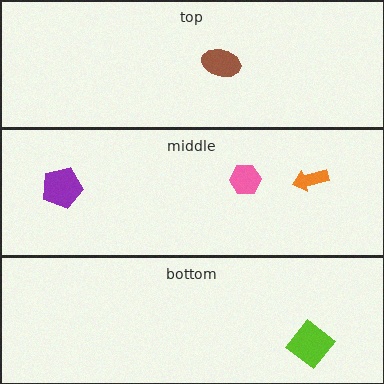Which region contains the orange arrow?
The middle region.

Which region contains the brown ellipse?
The top region.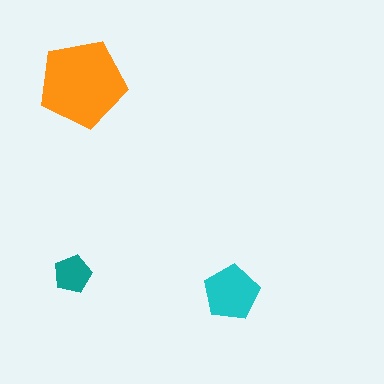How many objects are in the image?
There are 3 objects in the image.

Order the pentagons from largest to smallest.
the orange one, the cyan one, the teal one.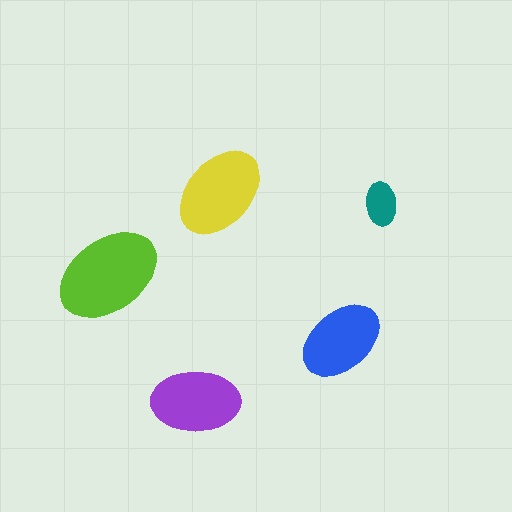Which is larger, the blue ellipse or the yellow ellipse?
The yellow one.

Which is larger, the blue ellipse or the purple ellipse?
The purple one.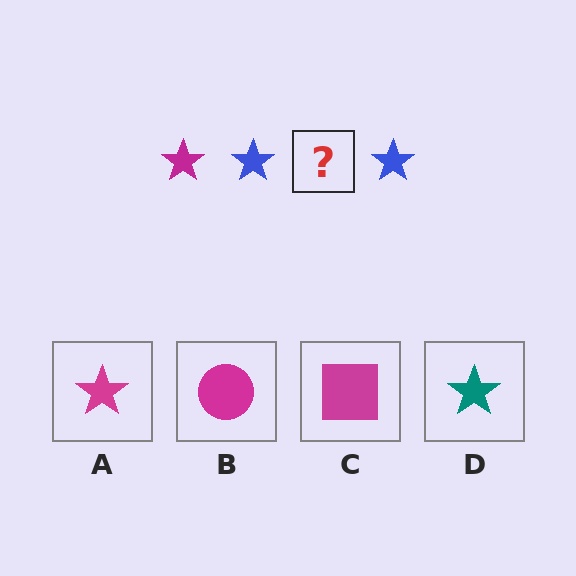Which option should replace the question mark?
Option A.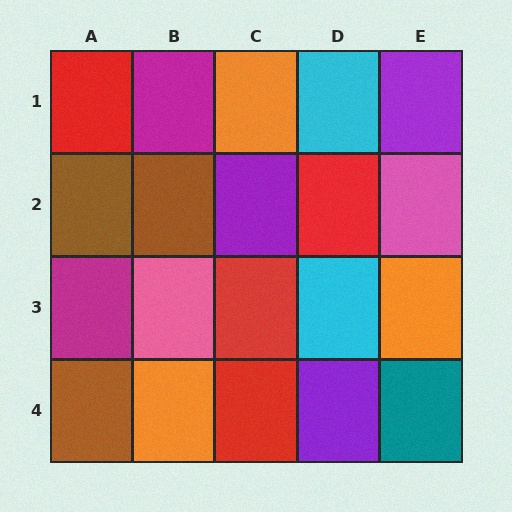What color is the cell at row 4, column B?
Orange.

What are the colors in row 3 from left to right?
Magenta, pink, red, cyan, orange.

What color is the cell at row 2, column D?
Red.